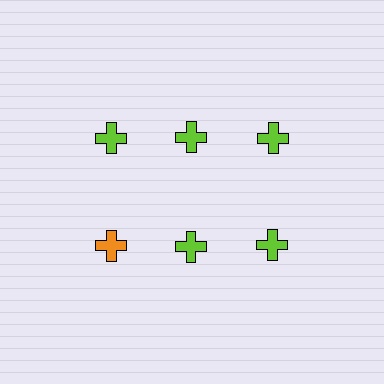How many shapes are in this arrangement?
There are 6 shapes arranged in a grid pattern.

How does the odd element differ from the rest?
It has a different color: orange instead of lime.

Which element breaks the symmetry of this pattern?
The orange cross in the second row, leftmost column breaks the symmetry. All other shapes are lime crosses.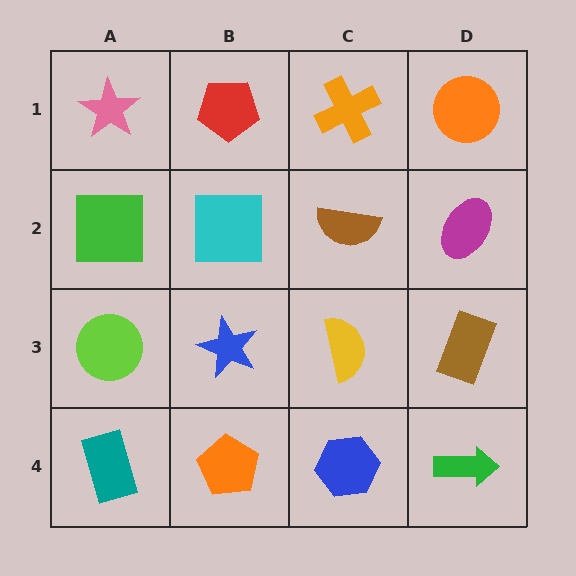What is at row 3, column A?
A lime circle.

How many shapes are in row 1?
4 shapes.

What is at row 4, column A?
A teal rectangle.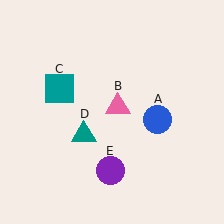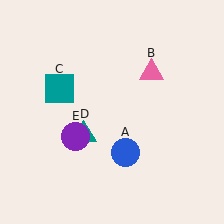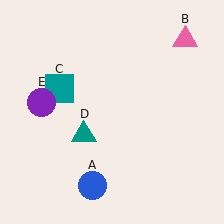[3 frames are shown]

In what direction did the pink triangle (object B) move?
The pink triangle (object B) moved up and to the right.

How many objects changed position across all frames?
3 objects changed position: blue circle (object A), pink triangle (object B), purple circle (object E).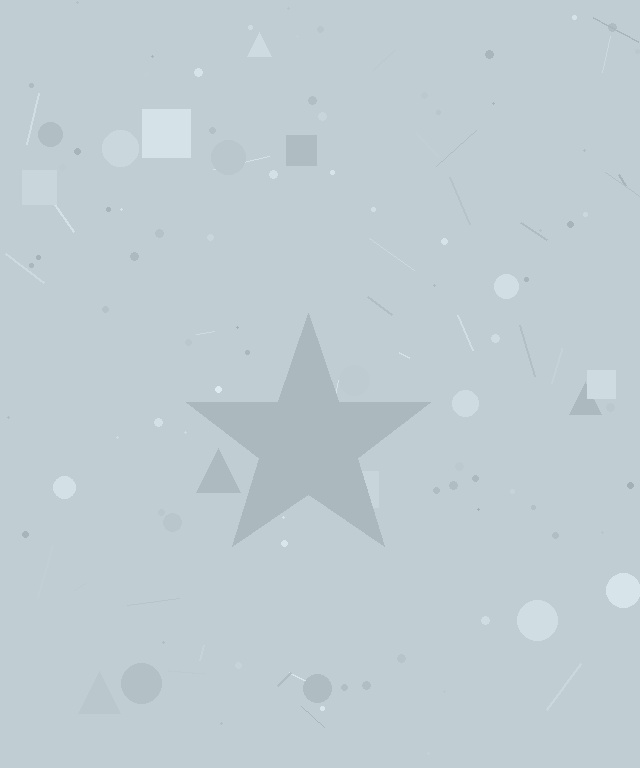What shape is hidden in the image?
A star is hidden in the image.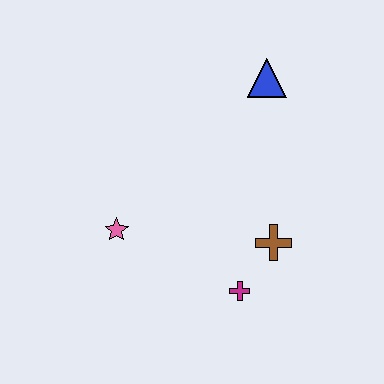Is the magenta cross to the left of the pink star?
No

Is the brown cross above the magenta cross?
Yes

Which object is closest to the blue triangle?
The brown cross is closest to the blue triangle.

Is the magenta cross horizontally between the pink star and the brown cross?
Yes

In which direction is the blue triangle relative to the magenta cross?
The blue triangle is above the magenta cross.